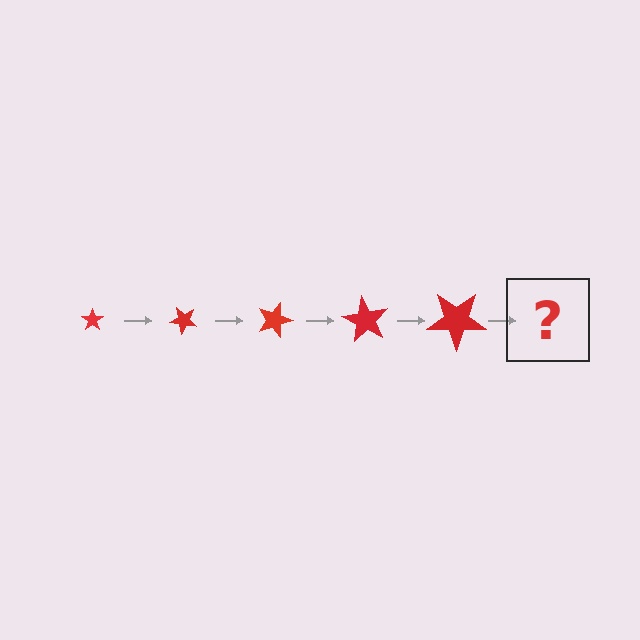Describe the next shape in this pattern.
It should be a star, larger than the previous one and rotated 225 degrees from the start.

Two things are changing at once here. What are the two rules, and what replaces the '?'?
The two rules are that the star grows larger each step and it rotates 45 degrees each step. The '?' should be a star, larger than the previous one and rotated 225 degrees from the start.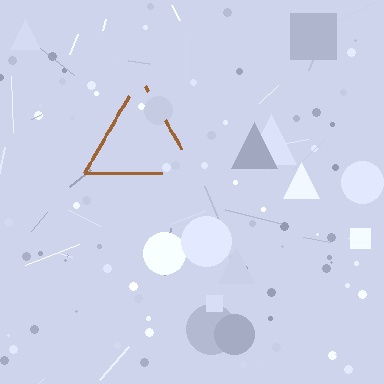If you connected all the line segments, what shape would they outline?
They would outline a triangle.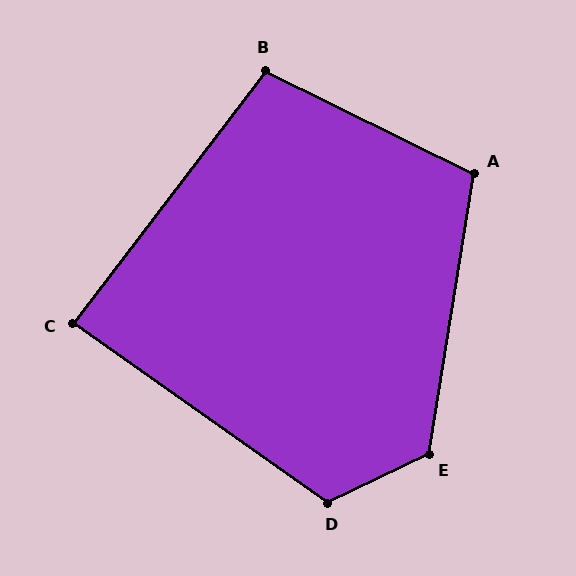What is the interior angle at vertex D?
Approximately 120 degrees (obtuse).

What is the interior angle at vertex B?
Approximately 101 degrees (obtuse).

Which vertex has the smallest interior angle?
C, at approximately 88 degrees.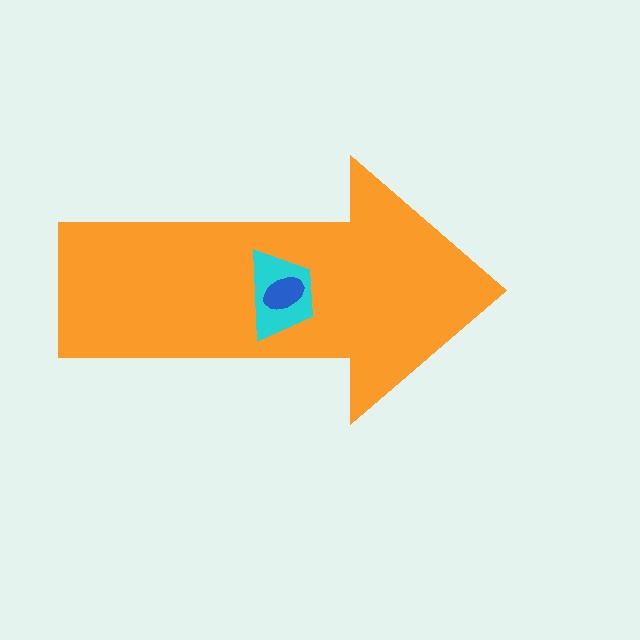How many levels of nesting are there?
3.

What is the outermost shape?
The orange arrow.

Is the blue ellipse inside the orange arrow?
Yes.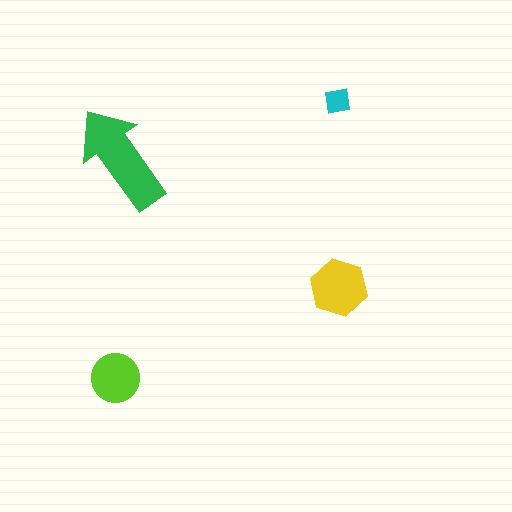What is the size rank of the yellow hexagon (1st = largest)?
2nd.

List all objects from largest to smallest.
The green arrow, the yellow hexagon, the lime circle, the cyan square.